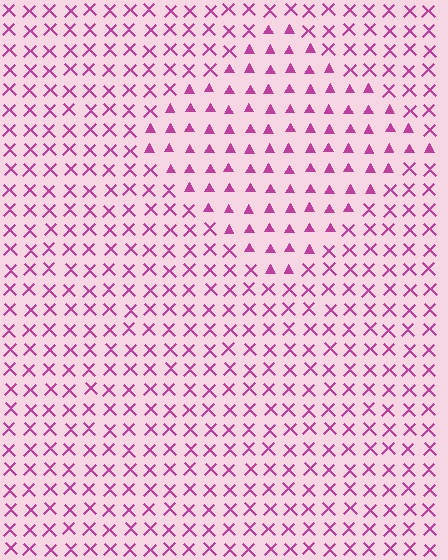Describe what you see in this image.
The image is filled with small magenta elements arranged in a uniform grid. A diamond-shaped region contains triangles, while the surrounding area contains X marks. The boundary is defined purely by the change in element shape.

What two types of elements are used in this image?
The image uses triangles inside the diamond region and X marks outside it.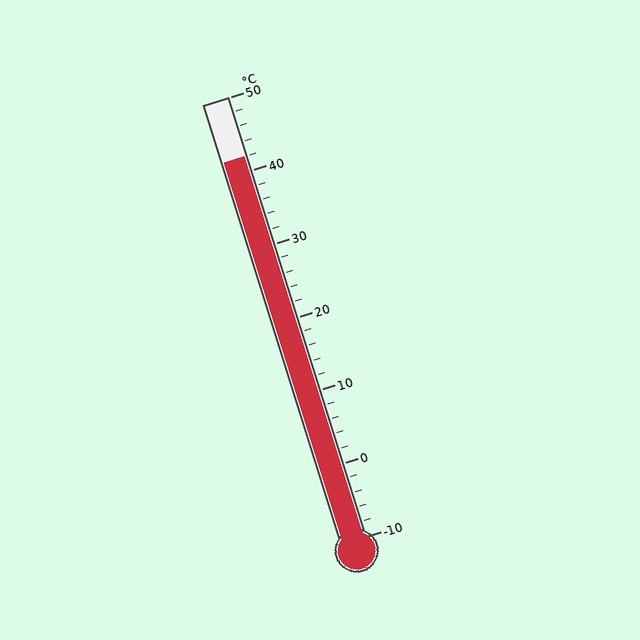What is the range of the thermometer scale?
The thermometer scale ranges from -10°C to 50°C.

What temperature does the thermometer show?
The thermometer shows approximately 42°C.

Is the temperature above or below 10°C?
The temperature is above 10°C.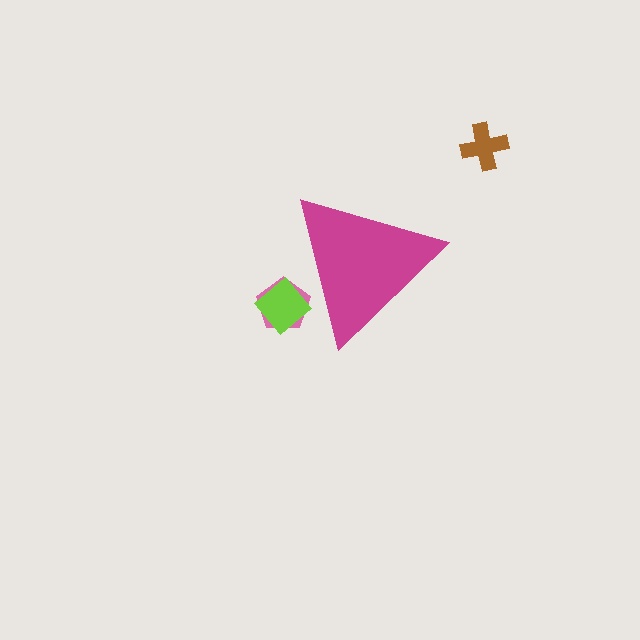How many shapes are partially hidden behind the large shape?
2 shapes are partially hidden.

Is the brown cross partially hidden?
No, the brown cross is fully visible.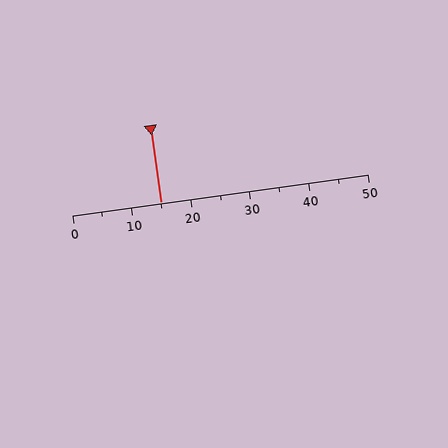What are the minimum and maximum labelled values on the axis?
The axis runs from 0 to 50.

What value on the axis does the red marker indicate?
The marker indicates approximately 15.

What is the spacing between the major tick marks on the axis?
The major ticks are spaced 10 apart.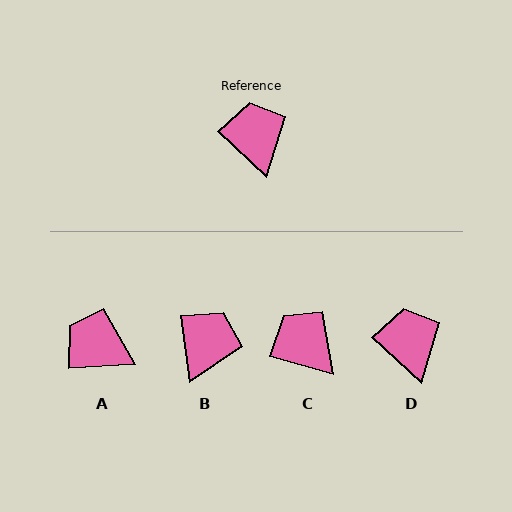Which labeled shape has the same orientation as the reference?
D.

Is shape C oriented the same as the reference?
No, it is off by about 27 degrees.